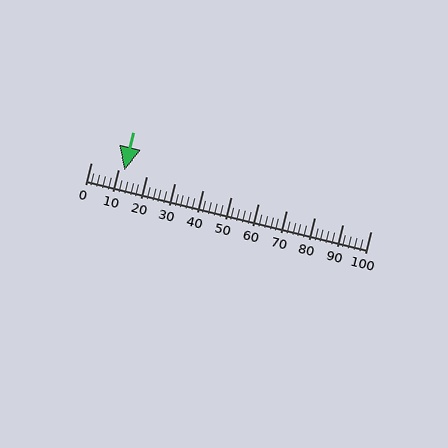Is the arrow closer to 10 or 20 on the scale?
The arrow is closer to 10.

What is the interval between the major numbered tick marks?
The major tick marks are spaced 10 units apart.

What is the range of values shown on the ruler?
The ruler shows values from 0 to 100.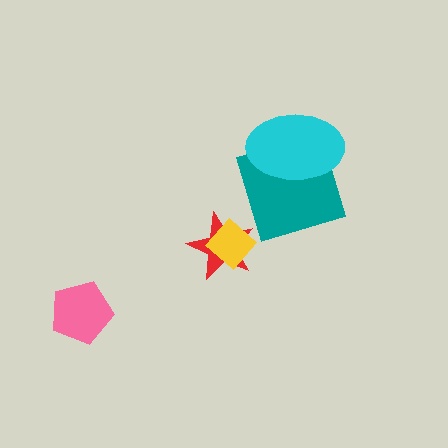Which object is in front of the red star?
The yellow diamond is in front of the red star.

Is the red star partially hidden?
Yes, it is partially covered by another shape.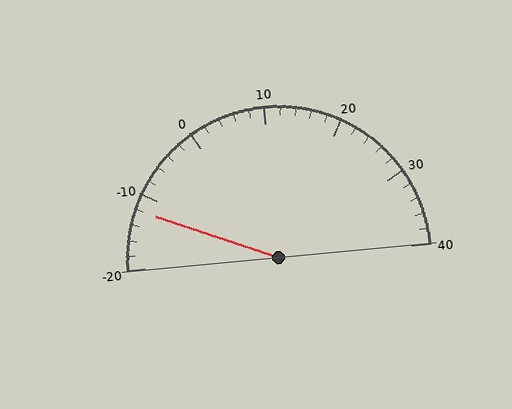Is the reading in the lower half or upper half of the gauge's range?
The reading is in the lower half of the range (-20 to 40).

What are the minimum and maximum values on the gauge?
The gauge ranges from -20 to 40.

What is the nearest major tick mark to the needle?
The nearest major tick mark is -10.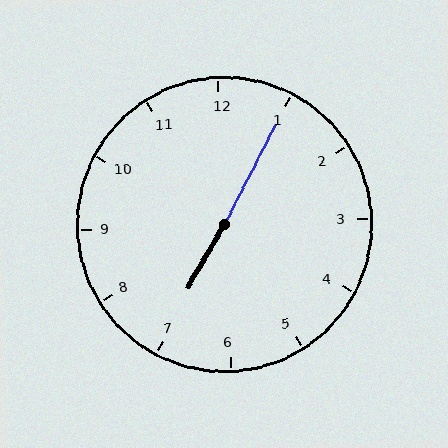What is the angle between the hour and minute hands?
Approximately 178 degrees.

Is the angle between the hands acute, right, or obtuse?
It is obtuse.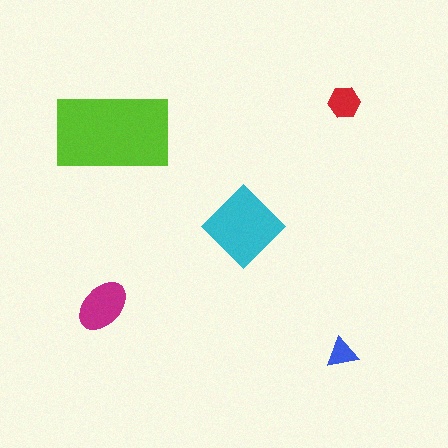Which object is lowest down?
The blue triangle is bottommost.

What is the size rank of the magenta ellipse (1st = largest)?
3rd.